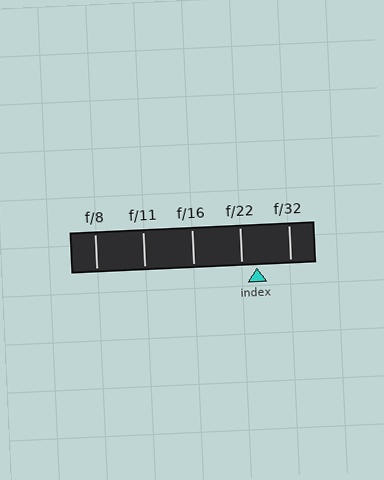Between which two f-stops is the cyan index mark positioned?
The index mark is between f/22 and f/32.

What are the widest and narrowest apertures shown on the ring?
The widest aperture shown is f/8 and the narrowest is f/32.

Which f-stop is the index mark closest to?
The index mark is closest to f/22.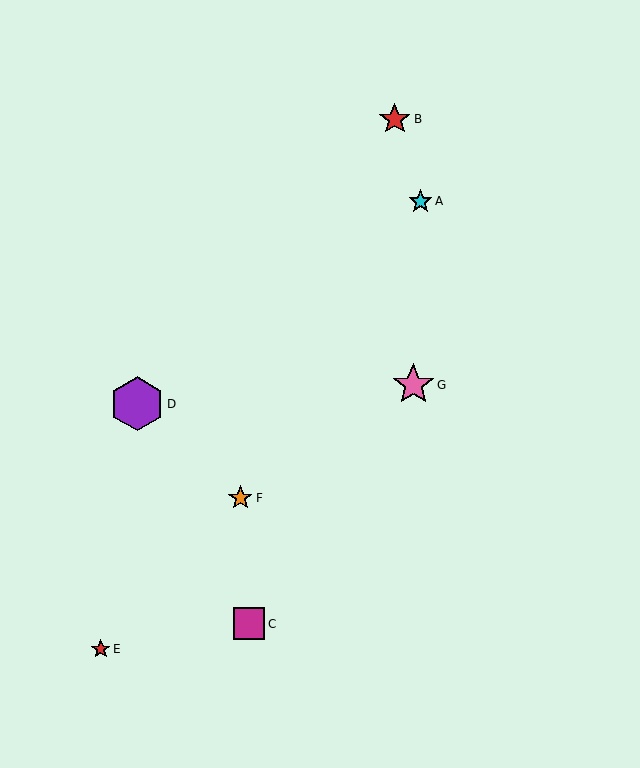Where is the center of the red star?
The center of the red star is at (101, 649).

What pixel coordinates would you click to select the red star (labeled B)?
Click at (395, 119) to select the red star B.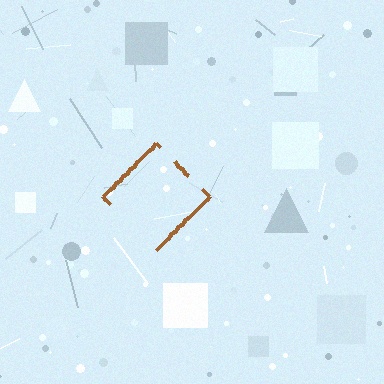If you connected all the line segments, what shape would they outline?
They would outline a diamond.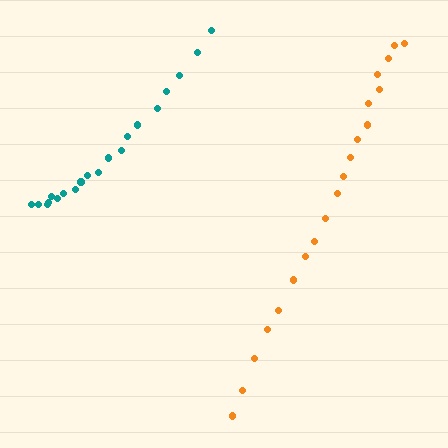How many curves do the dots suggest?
There are 2 distinct paths.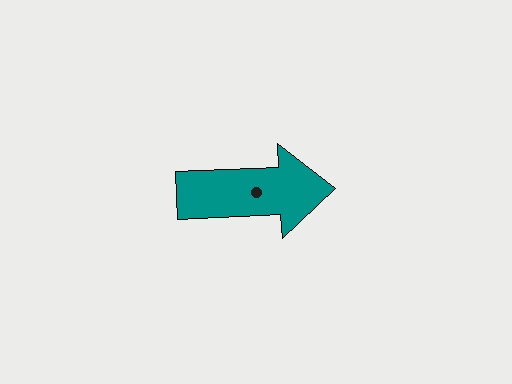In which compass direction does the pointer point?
East.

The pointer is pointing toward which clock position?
Roughly 3 o'clock.